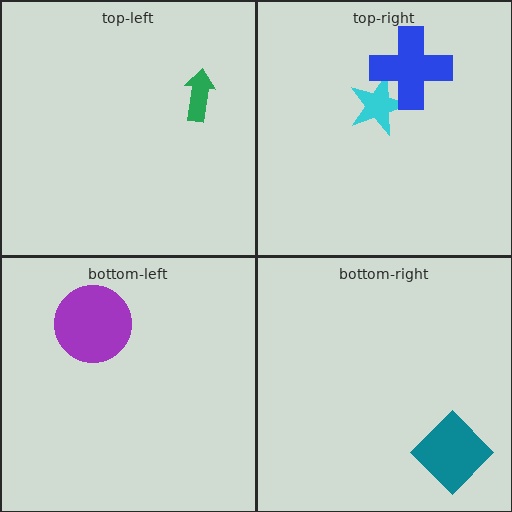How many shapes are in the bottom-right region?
1.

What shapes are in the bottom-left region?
The purple circle.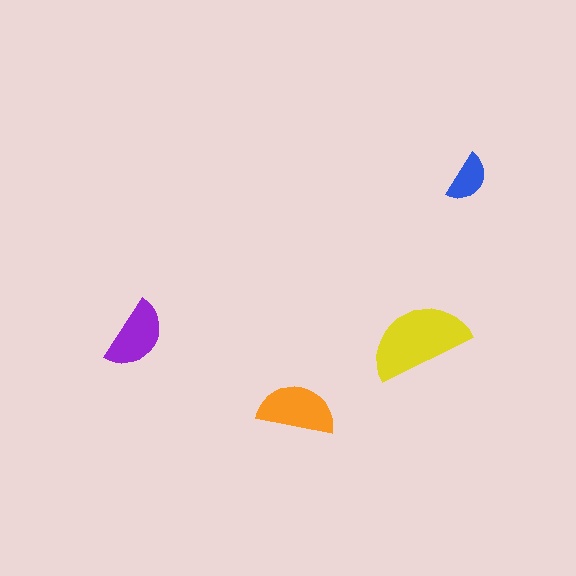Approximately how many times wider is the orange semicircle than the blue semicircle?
About 1.5 times wider.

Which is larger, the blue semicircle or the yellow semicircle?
The yellow one.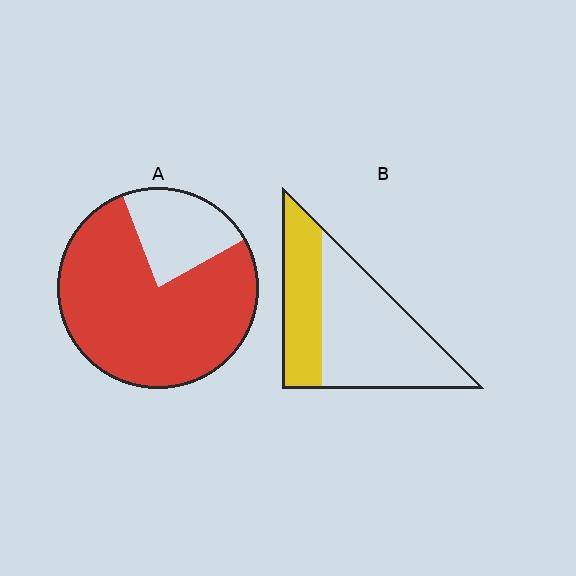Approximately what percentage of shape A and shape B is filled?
A is approximately 75% and B is approximately 35%.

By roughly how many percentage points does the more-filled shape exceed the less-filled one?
By roughly 40 percentage points (A over B).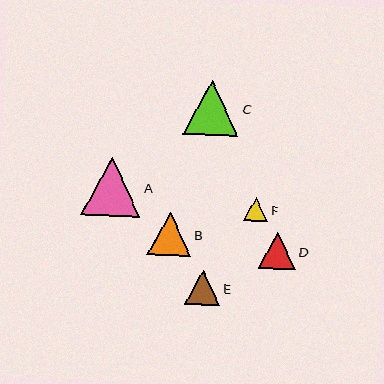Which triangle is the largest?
Triangle A is the largest with a size of approximately 59 pixels.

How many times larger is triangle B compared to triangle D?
Triangle B is approximately 1.2 times the size of triangle D.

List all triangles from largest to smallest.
From largest to smallest: A, C, B, D, E, F.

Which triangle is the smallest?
Triangle F is the smallest with a size of approximately 25 pixels.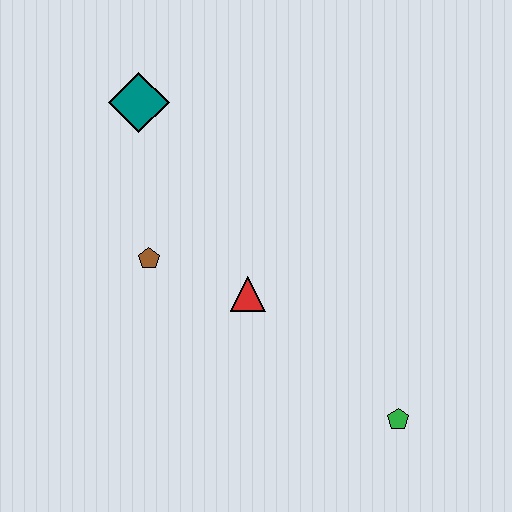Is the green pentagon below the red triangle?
Yes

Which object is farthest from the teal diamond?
The green pentagon is farthest from the teal diamond.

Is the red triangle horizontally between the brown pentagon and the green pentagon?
Yes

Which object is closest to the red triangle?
The brown pentagon is closest to the red triangle.